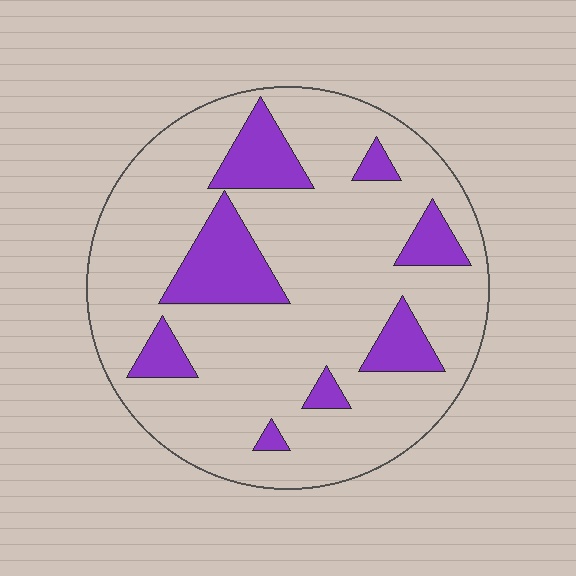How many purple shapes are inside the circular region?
8.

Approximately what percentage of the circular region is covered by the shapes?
Approximately 20%.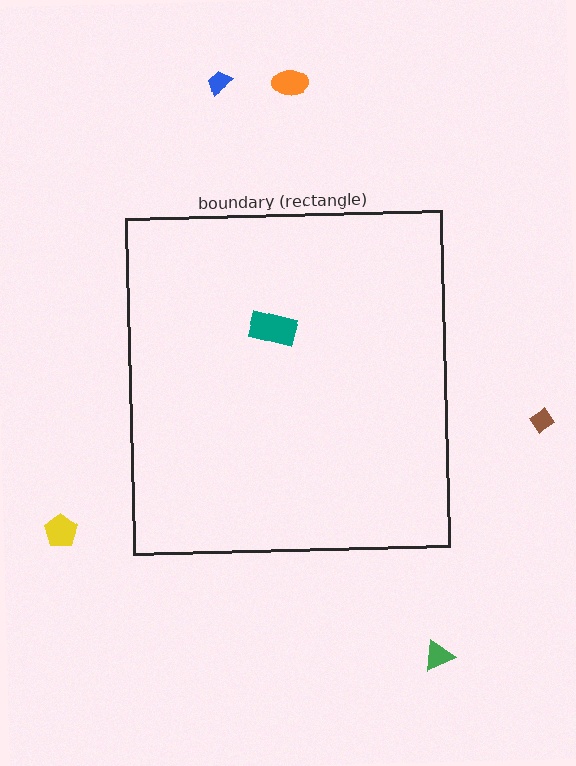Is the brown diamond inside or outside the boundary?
Outside.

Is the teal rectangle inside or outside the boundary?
Inside.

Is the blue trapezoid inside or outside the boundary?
Outside.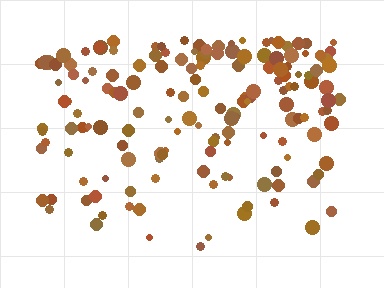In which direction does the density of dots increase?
From bottom to top, with the top side densest.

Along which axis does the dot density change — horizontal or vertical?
Vertical.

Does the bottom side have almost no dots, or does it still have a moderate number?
Still a moderate number, just noticeably fewer than the top.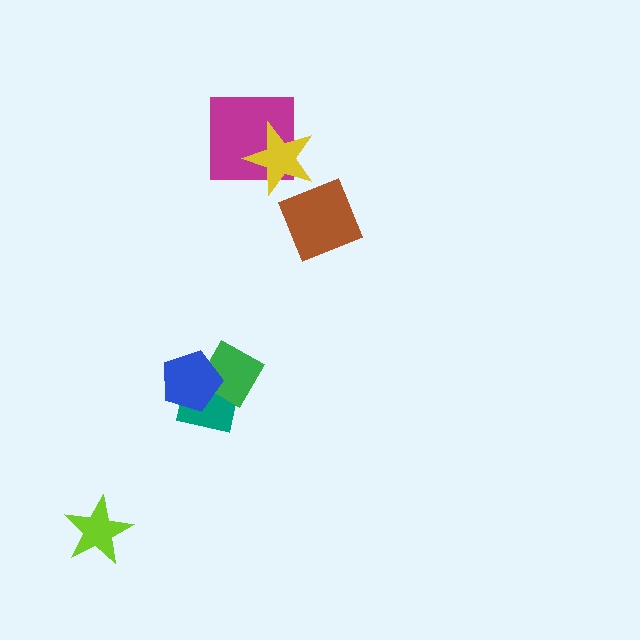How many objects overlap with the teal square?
2 objects overlap with the teal square.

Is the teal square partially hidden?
Yes, it is partially covered by another shape.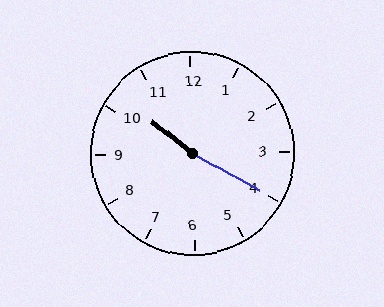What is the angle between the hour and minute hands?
Approximately 170 degrees.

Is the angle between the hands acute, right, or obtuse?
It is obtuse.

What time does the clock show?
10:20.